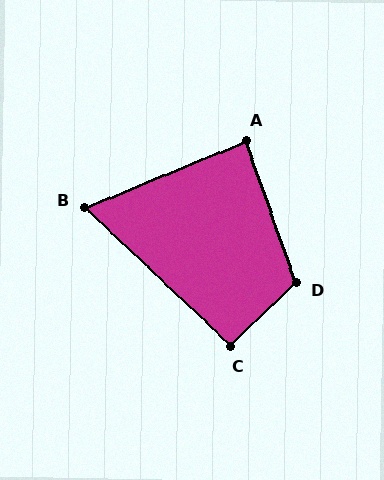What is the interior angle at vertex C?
Approximately 93 degrees (approximately right).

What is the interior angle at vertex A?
Approximately 87 degrees (approximately right).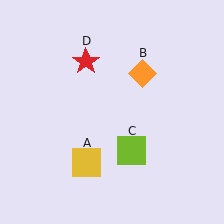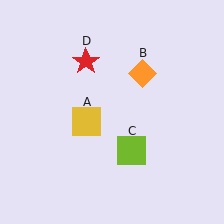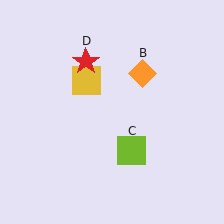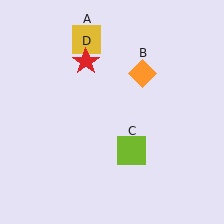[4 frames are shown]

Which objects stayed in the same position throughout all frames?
Orange diamond (object B) and lime square (object C) and red star (object D) remained stationary.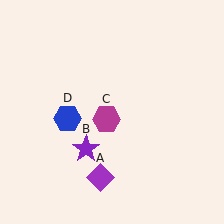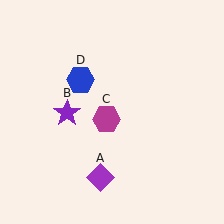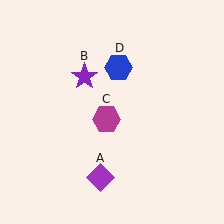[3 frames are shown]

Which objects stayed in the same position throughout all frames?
Purple diamond (object A) and magenta hexagon (object C) remained stationary.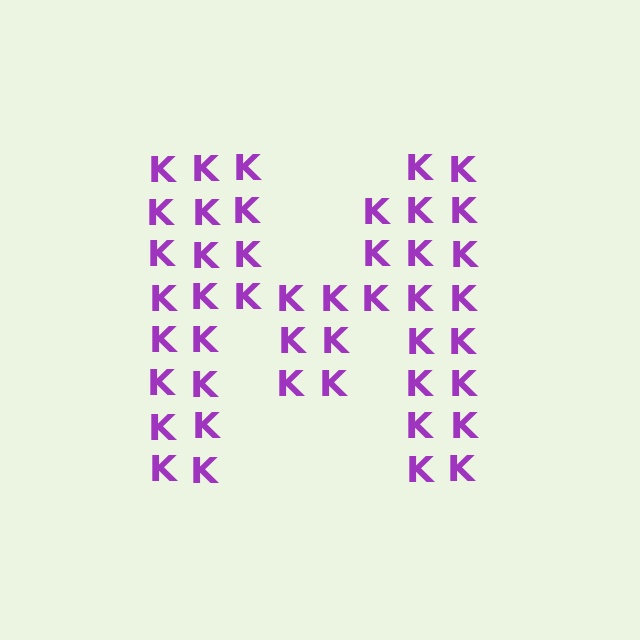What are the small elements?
The small elements are letter K's.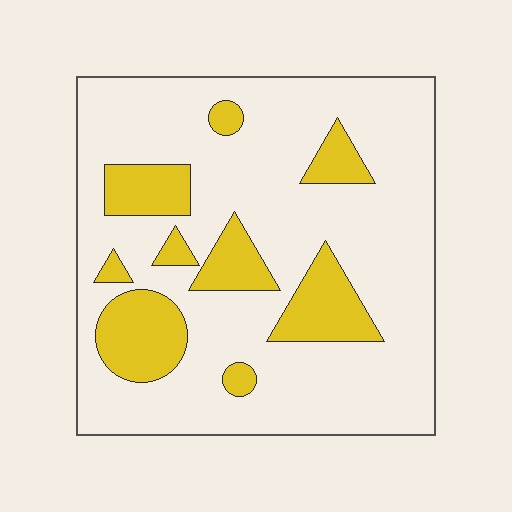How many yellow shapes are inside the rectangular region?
9.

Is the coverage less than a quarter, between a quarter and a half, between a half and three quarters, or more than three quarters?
Less than a quarter.